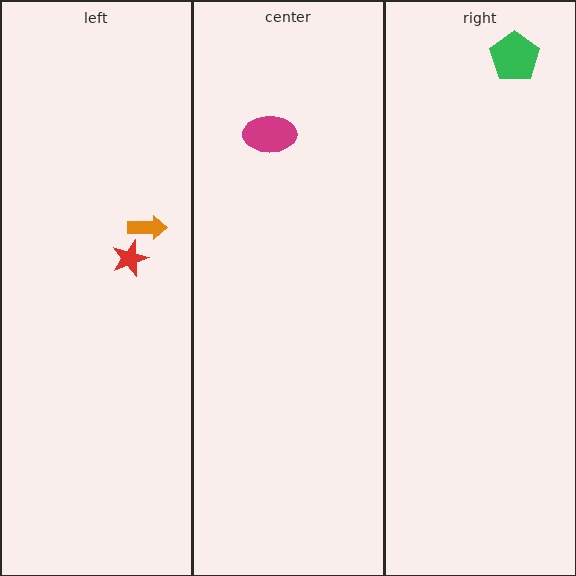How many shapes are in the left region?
2.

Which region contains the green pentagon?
The right region.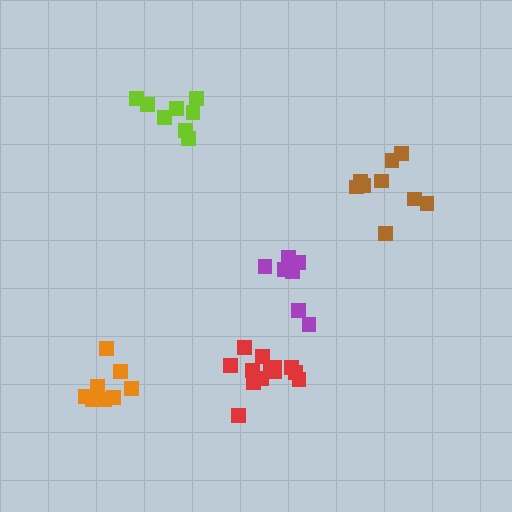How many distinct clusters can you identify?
There are 5 distinct clusters.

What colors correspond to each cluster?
The clusters are colored: lime, red, brown, orange, purple.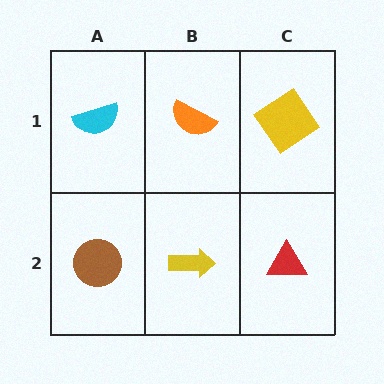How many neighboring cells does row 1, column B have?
3.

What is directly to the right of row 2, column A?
A yellow arrow.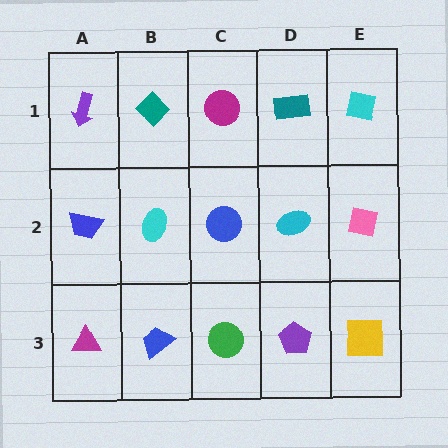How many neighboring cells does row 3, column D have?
3.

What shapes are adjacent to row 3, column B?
A cyan ellipse (row 2, column B), a magenta triangle (row 3, column A), a green circle (row 3, column C).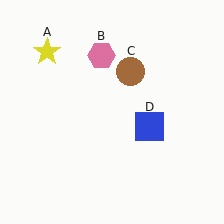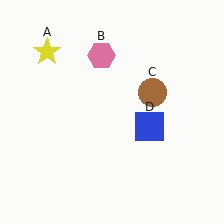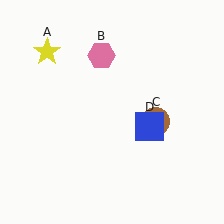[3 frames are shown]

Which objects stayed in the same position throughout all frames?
Yellow star (object A) and pink hexagon (object B) and blue square (object D) remained stationary.